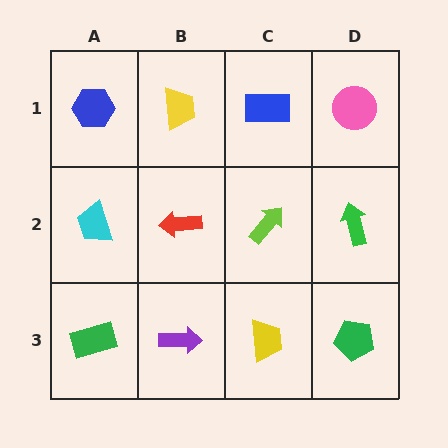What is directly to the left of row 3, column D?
A yellow trapezoid.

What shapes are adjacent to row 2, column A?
A blue hexagon (row 1, column A), a green rectangle (row 3, column A), a red arrow (row 2, column B).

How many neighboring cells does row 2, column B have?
4.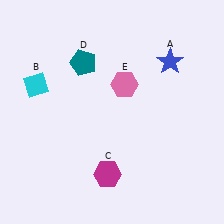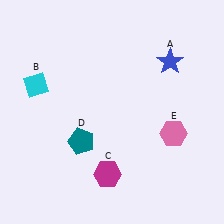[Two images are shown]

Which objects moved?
The objects that moved are: the teal pentagon (D), the pink hexagon (E).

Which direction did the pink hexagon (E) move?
The pink hexagon (E) moved right.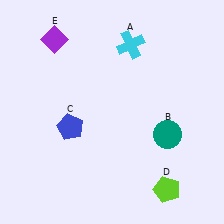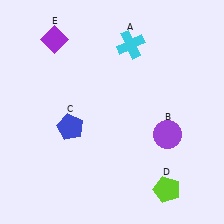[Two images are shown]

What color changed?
The circle (B) changed from teal in Image 1 to purple in Image 2.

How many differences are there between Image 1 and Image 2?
There is 1 difference between the two images.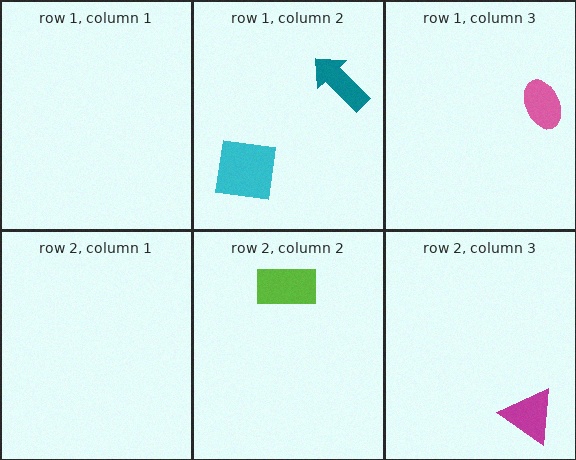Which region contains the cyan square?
The row 1, column 2 region.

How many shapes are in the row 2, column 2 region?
1.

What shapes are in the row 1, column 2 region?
The cyan square, the teal arrow.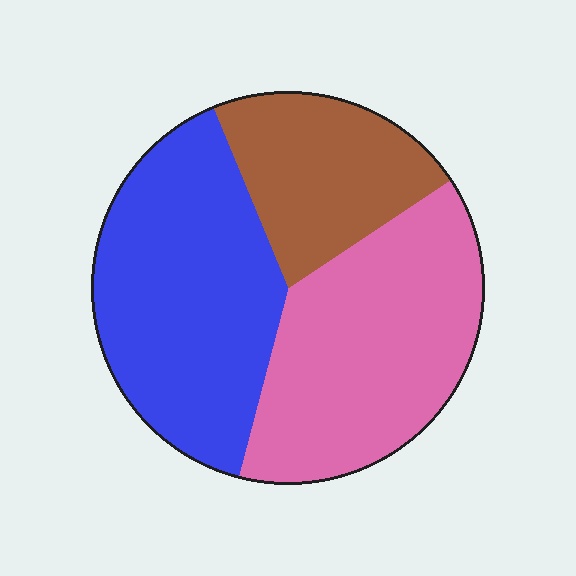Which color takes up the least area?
Brown, at roughly 20%.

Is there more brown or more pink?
Pink.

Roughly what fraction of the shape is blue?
Blue takes up between a third and a half of the shape.